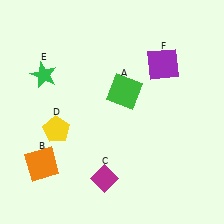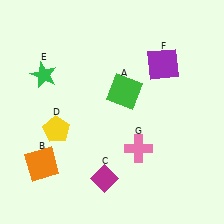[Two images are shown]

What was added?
A pink cross (G) was added in Image 2.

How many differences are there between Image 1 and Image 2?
There is 1 difference between the two images.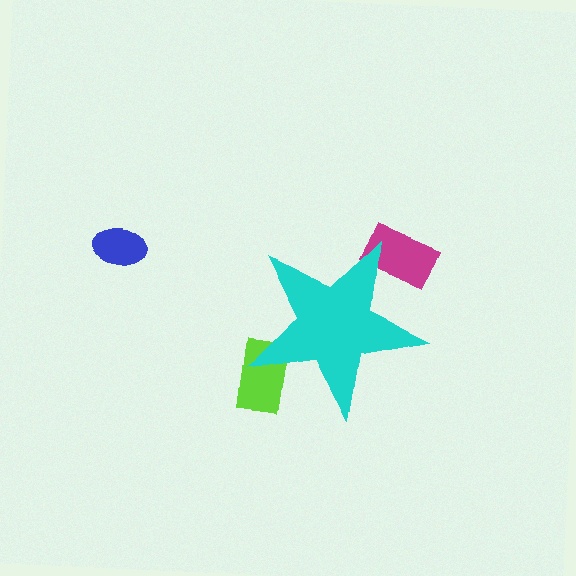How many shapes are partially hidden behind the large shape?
2 shapes are partially hidden.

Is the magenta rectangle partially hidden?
Yes, the magenta rectangle is partially hidden behind the cyan star.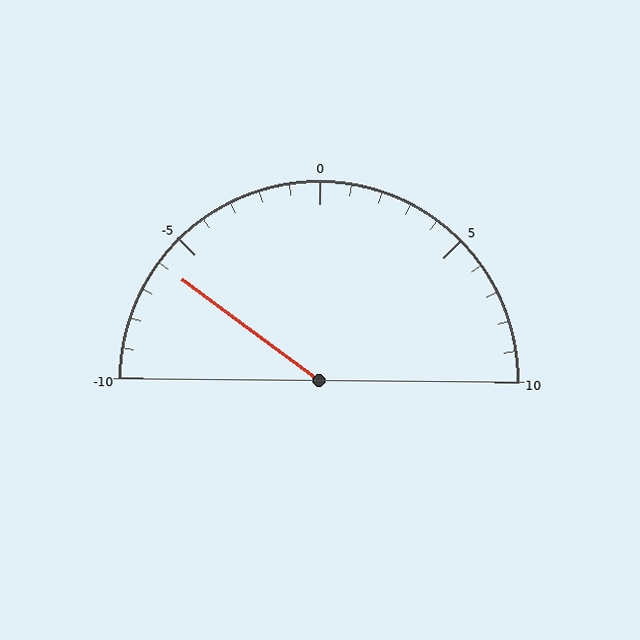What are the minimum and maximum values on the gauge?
The gauge ranges from -10 to 10.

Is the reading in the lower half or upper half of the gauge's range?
The reading is in the lower half of the range (-10 to 10).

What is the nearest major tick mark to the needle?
The nearest major tick mark is -5.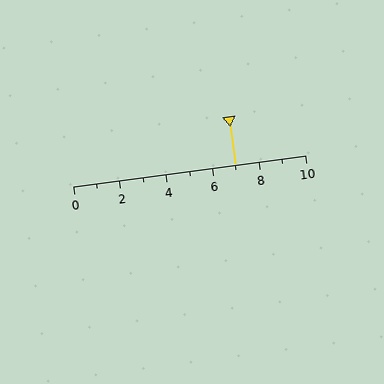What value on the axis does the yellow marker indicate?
The marker indicates approximately 7.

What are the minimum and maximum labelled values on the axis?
The axis runs from 0 to 10.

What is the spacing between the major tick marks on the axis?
The major ticks are spaced 2 apart.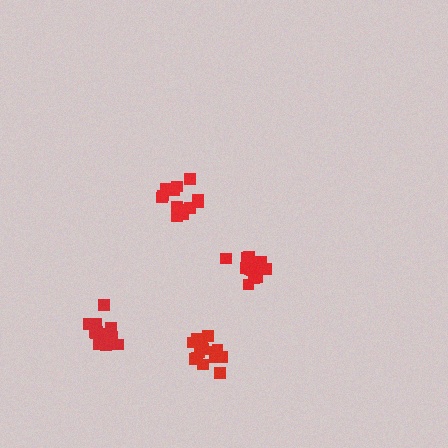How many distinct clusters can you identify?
There are 4 distinct clusters.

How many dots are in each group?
Group 1: 13 dots, Group 2: 14 dots, Group 3: 13 dots, Group 4: 13 dots (53 total).